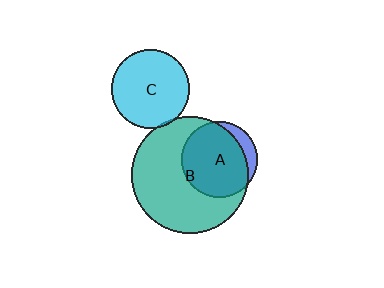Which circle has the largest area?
Circle B (teal).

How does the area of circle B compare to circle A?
Approximately 2.4 times.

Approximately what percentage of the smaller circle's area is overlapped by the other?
Approximately 85%.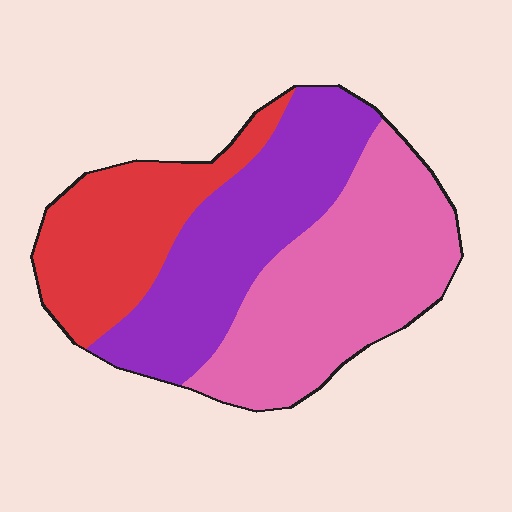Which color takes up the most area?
Pink, at roughly 40%.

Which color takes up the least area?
Red, at roughly 25%.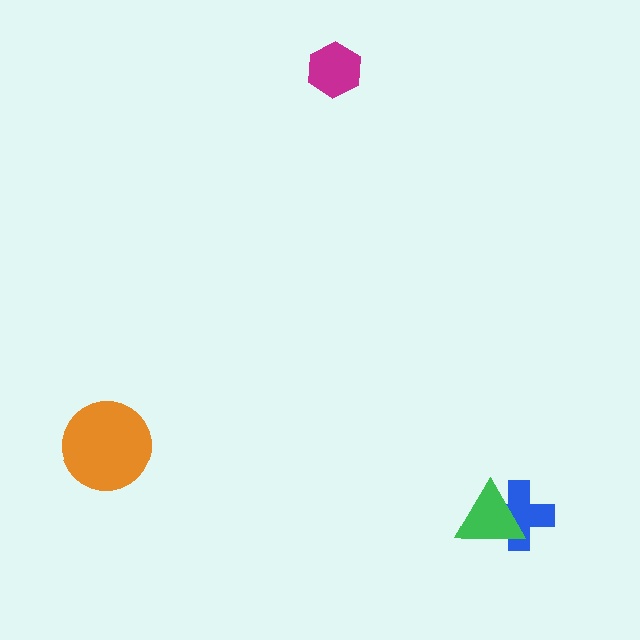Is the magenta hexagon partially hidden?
No, no other shape covers it.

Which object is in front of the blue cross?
The green triangle is in front of the blue cross.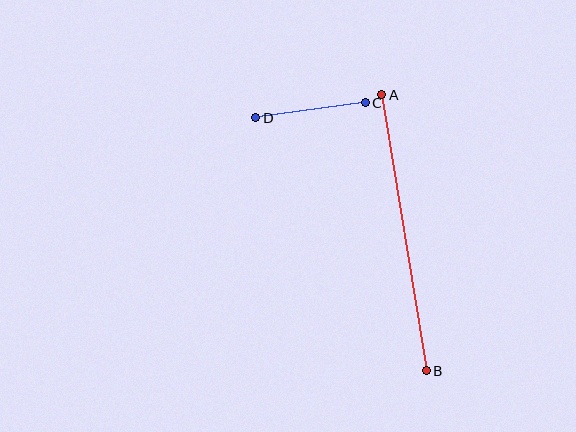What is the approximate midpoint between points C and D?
The midpoint is at approximately (310, 110) pixels.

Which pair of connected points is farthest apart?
Points A and B are farthest apart.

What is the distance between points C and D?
The distance is approximately 111 pixels.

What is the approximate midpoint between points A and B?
The midpoint is at approximately (404, 233) pixels.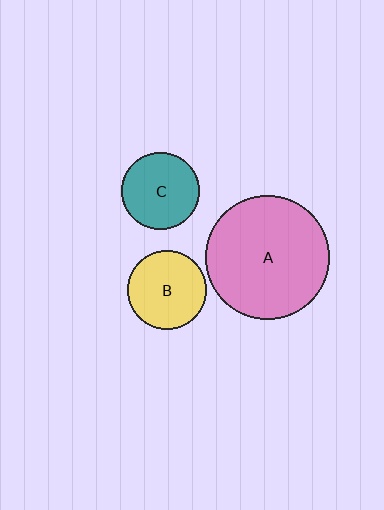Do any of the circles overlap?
No, none of the circles overlap.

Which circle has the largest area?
Circle A (pink).